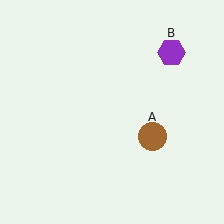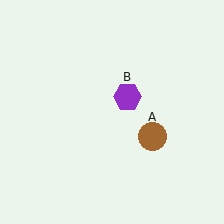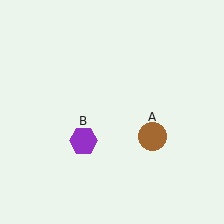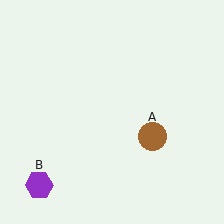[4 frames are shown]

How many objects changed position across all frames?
1 object changed position: purple hexagon (object B).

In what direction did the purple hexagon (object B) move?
The purple hexagon (object B) moved down and to the left.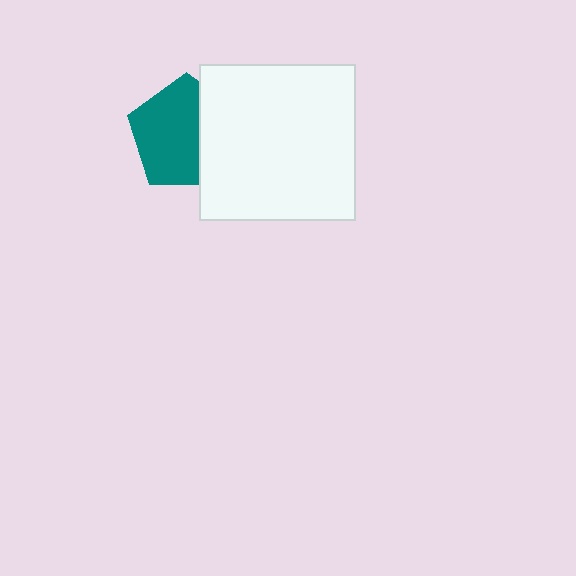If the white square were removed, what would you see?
You would see the complete teal pentagon.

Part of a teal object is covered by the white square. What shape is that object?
It is a pentagon.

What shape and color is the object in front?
The object in front is a white square.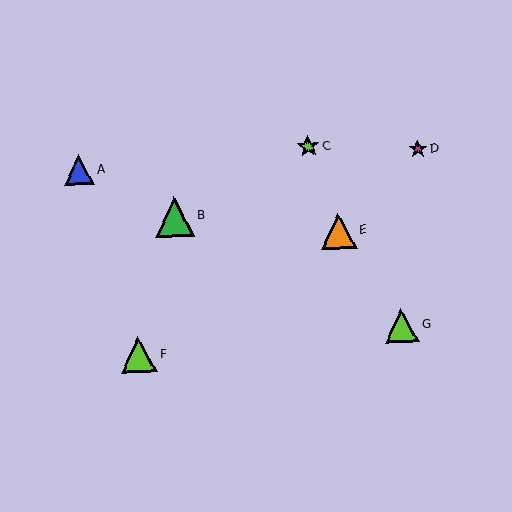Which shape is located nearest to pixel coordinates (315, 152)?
The lime star (labeled C) at (308, 147) is nearest to that location.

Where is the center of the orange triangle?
The center of the orange triangle is at (338, 231).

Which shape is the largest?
The green triangle (labeled B) is the largest.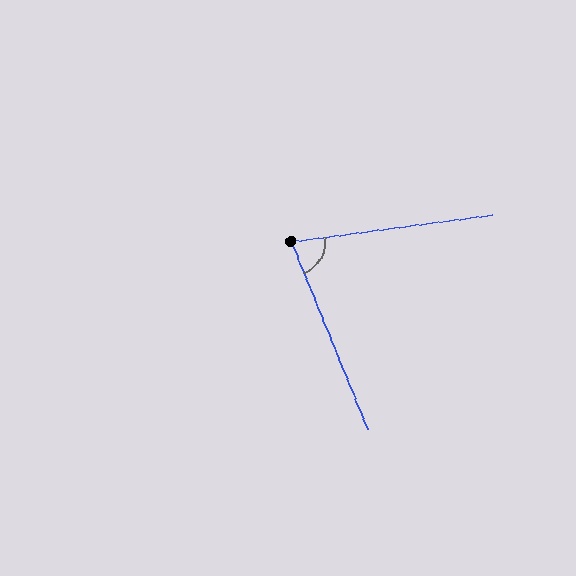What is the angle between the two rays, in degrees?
Approximately 75 degrees.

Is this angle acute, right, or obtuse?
It is acute.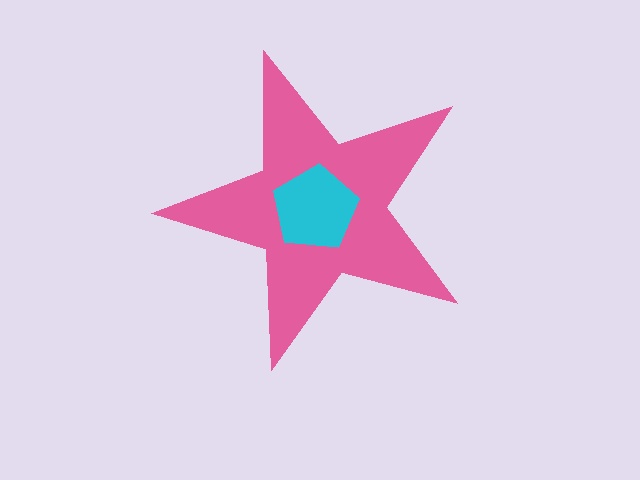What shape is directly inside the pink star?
The cyan pentagon.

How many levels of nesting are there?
2.